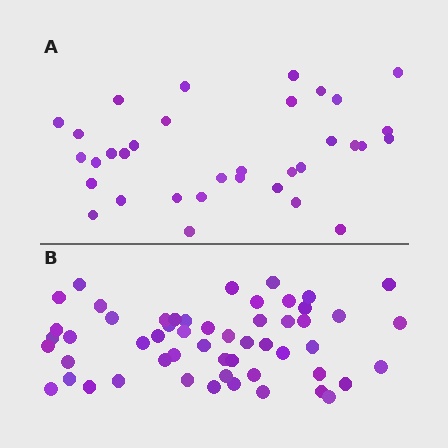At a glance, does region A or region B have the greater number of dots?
Region B (the bottom region) has more dots.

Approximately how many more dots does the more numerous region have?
Region B has approximately 20 more dots than region A.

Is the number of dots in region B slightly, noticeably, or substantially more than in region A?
Region B has substantially more. The ratio is roughly 1.6 to 1.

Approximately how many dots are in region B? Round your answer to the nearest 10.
About 50 dots. (The exact count is 54, which rounds to 50.)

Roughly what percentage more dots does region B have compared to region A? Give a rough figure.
About 60% more.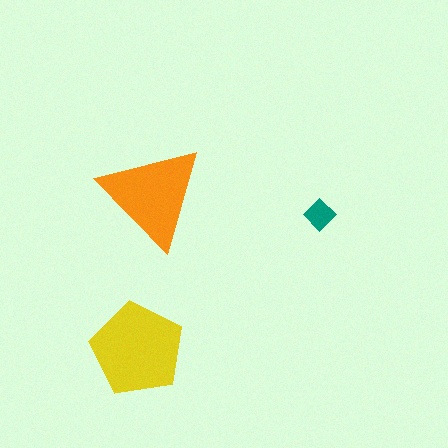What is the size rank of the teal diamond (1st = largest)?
3rd.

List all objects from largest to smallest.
The yellow pentagon, the orange triangle, the teal diamond.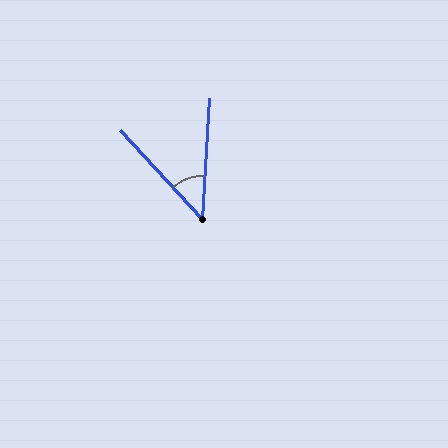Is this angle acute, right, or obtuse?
It is acute.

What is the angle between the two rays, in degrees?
Approximately 46 degrees.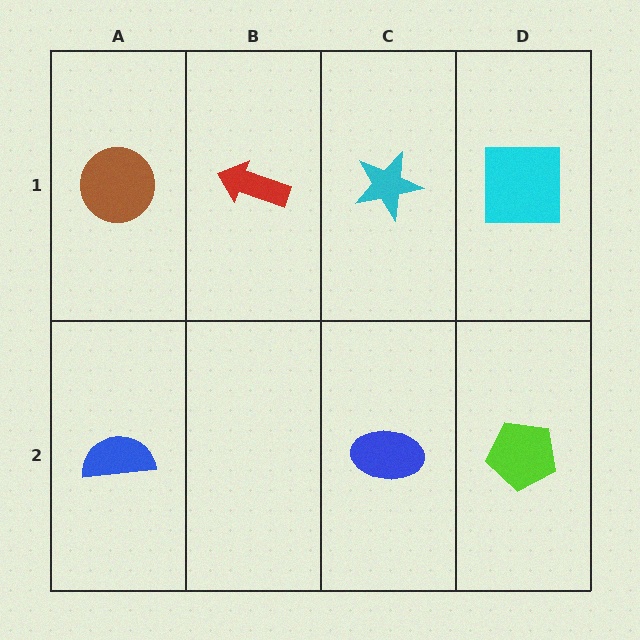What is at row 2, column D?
A lime pentagon.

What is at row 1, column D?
A cyan square.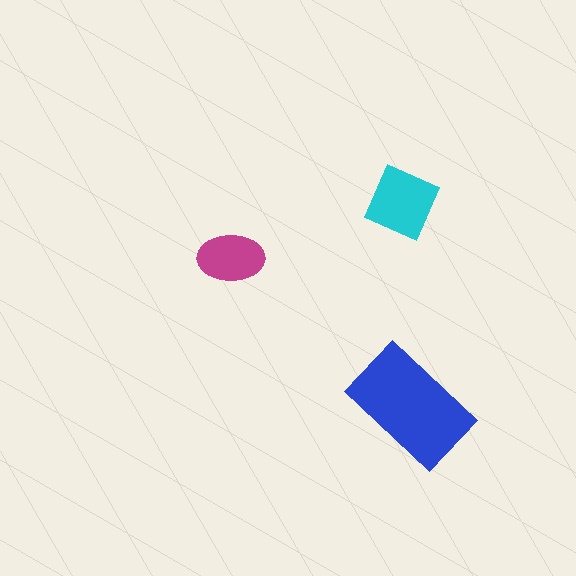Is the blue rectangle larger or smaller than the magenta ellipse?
Larger.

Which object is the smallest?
The magenta ellipse.